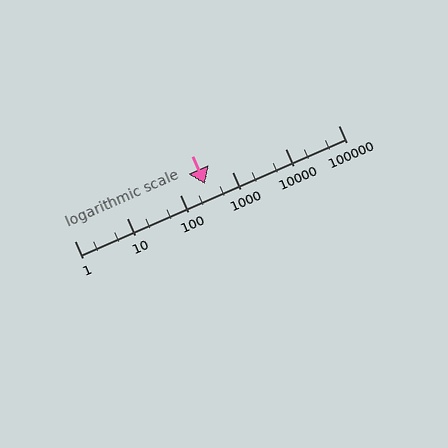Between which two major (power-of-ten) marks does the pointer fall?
The pointer is between 100 and 1000.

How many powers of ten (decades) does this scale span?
The scale spans 5 decades, from 1 to 100000.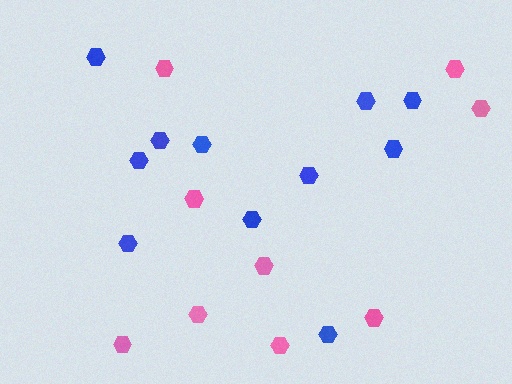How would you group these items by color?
There are 2 groups: one group of pink hexagons (9) and one group of blue hexagons (11).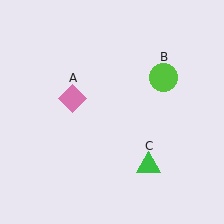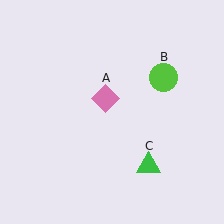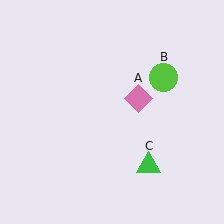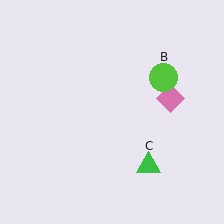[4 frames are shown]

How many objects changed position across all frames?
1 object changed position: pink diamond (object A).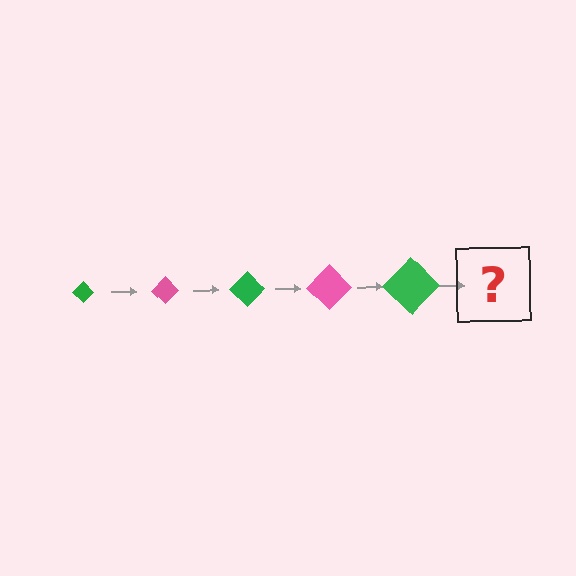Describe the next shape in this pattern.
It should be a pink diamond, larger than the previous one.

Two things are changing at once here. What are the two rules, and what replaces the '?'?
The two rules are that the diamond grows larger each step and the color cycles through green and pink. The '?' should be a pink diamond, larger than the previous one.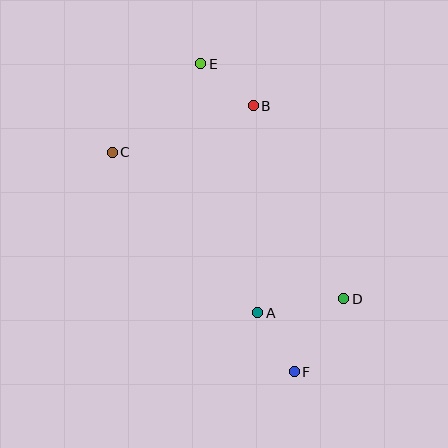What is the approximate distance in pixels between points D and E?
The distance between D and E is approximately 275 pixels.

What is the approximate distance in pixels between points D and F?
The distance between D and F is approximately 88 pixels.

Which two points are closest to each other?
Points B and E are closest to each other.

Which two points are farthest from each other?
Points E and F are farthest from each other.